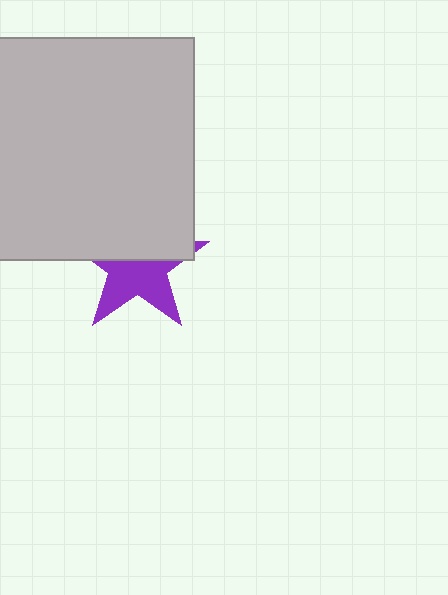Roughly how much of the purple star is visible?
About half of it is visible (roughly 52%).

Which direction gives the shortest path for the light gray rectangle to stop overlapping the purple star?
Moving up gives the shortest separation.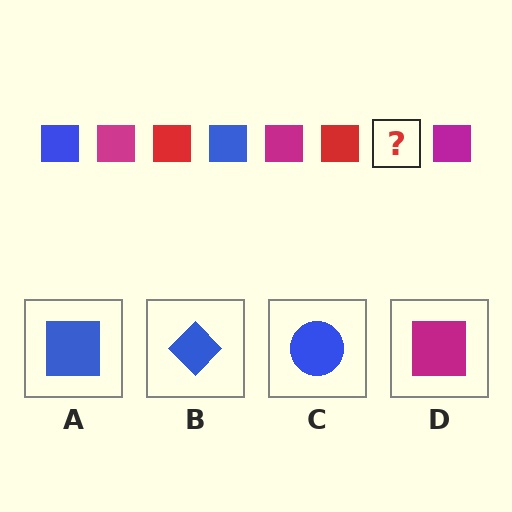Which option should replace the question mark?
Option A.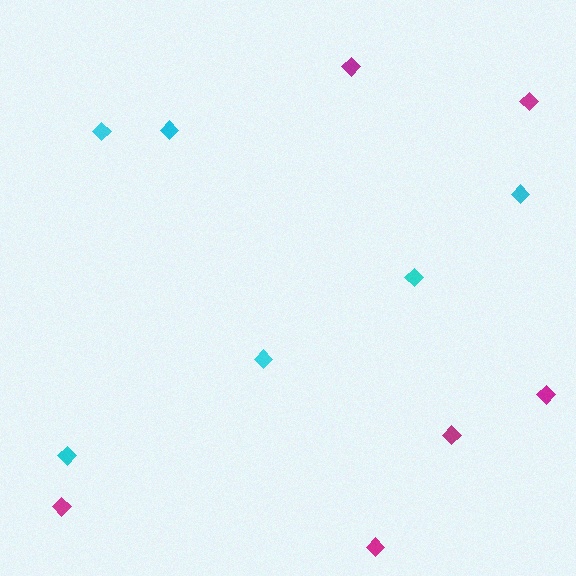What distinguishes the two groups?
There are 2 groups: one group of cyan diamonds (6) and one group of magenta diamonds (6).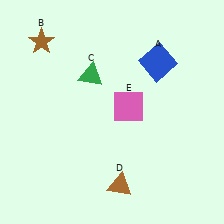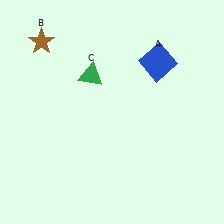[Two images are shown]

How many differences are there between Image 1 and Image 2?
There are 2 differences between the two images.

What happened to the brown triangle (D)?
The brown triangle (D) was removed in Image 2. It was in the bottom-right area of Image 1.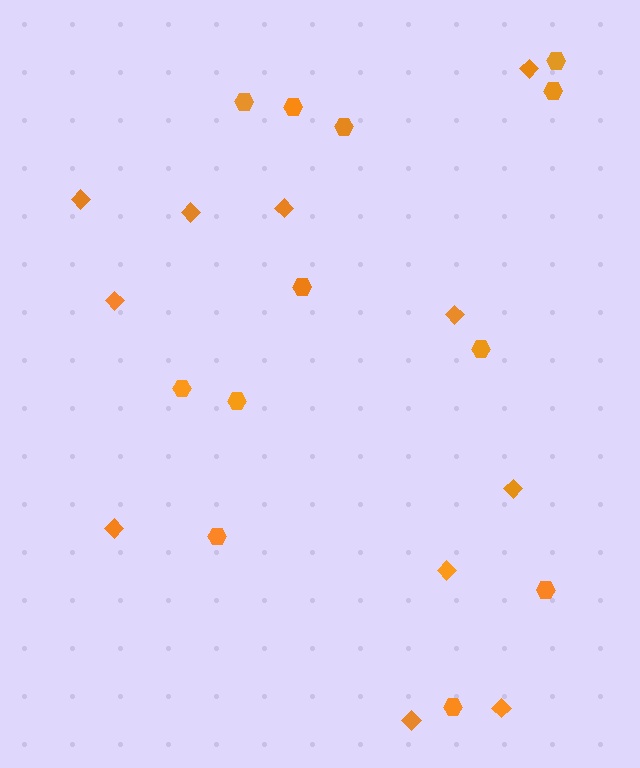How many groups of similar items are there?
There are 2 groups: one group of hexagons (12) and one group of diamonds (11).